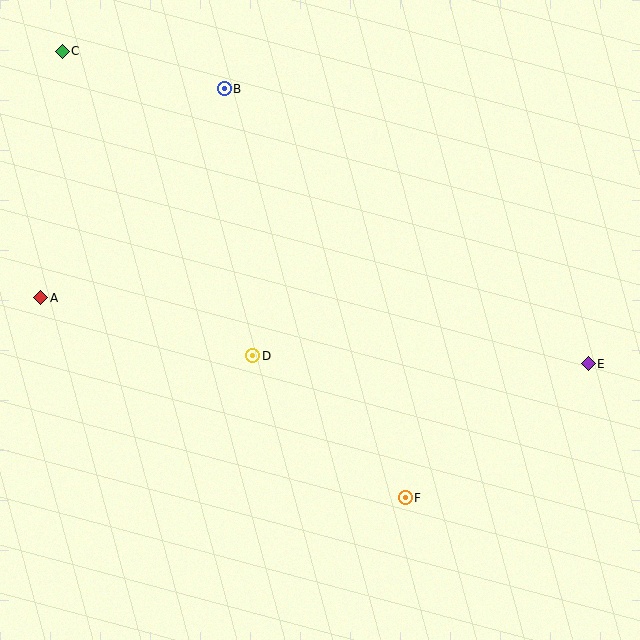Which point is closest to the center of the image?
Point D at (253, 356) is closest to the center.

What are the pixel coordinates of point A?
Point A is at (41, 298).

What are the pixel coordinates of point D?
Point D is at (253, 356).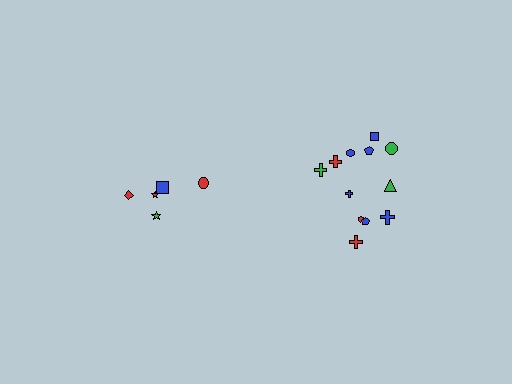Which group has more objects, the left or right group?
The right group.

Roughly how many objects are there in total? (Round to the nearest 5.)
Roughly 15 objects in total.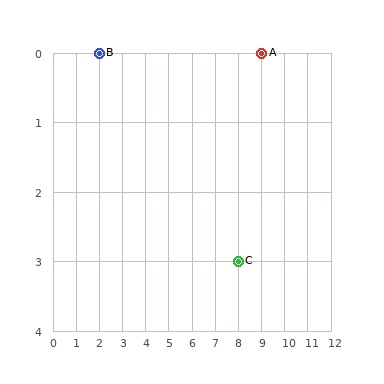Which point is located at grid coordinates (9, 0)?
Point A is at (9, 0).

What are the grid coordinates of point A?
Point A is at grid coordinates (9, 0).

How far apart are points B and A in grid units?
Points B and A are 7 columns apart.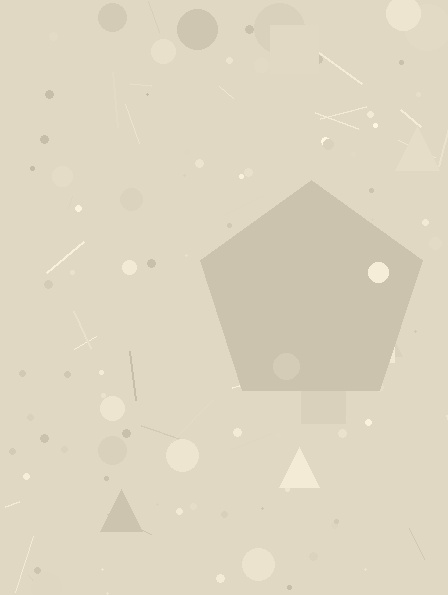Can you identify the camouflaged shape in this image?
The camouflaged shape is a pentagon.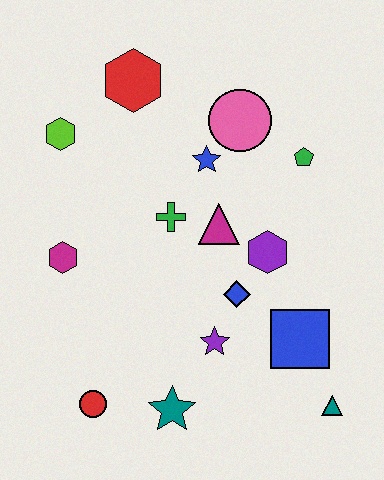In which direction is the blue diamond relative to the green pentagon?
The blue diamond is below the green pentagon.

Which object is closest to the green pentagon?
The pink circle is closest to the green pentagon.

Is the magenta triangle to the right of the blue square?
No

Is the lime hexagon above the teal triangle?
Yes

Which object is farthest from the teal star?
The red hexagon is farthest from the teal star.